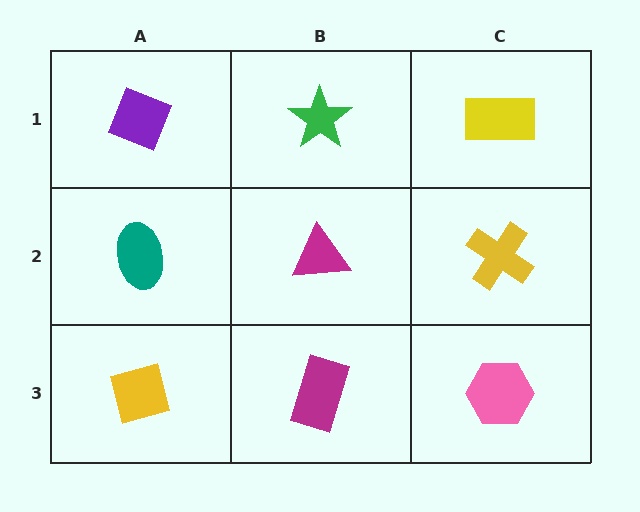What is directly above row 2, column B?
A green star.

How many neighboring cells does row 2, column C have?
3.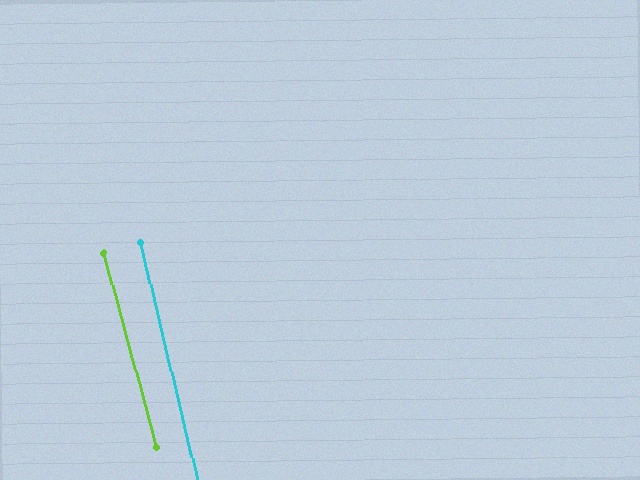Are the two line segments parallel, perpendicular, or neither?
Parallel — their directions differ by only 1.9°.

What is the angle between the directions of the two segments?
Approximately 2 degrees.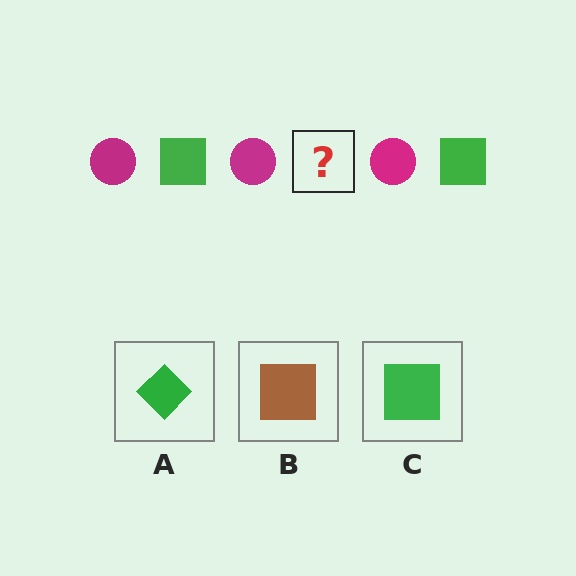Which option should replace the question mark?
Option C.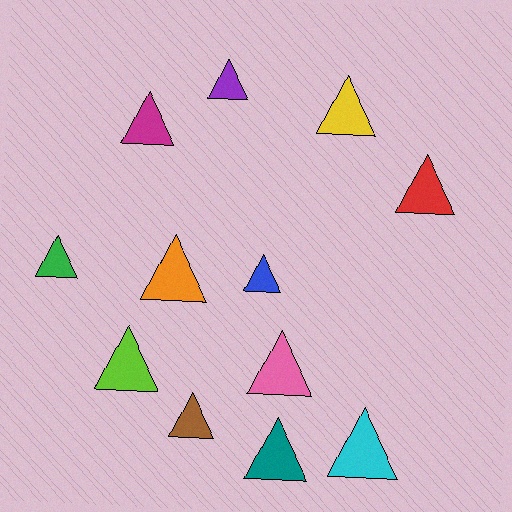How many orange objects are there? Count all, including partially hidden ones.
There is 1 orange object.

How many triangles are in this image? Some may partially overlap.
There are 12 triangles.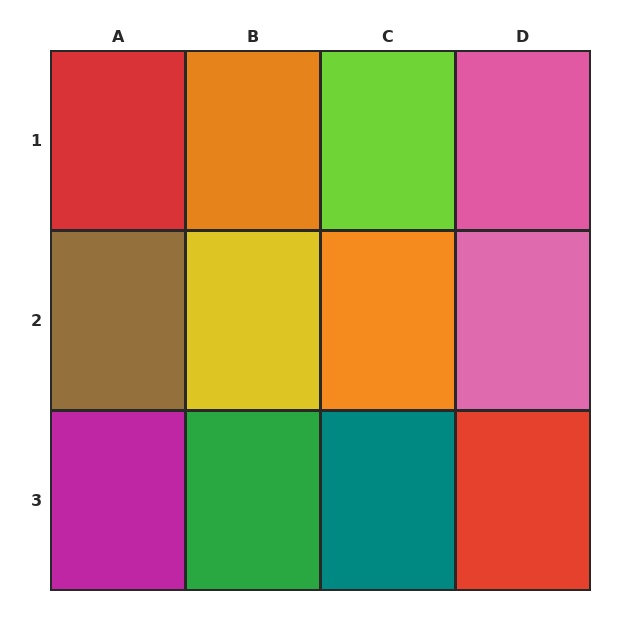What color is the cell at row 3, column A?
Magenta.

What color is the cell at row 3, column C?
Teal.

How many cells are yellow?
1 cell is yellow.